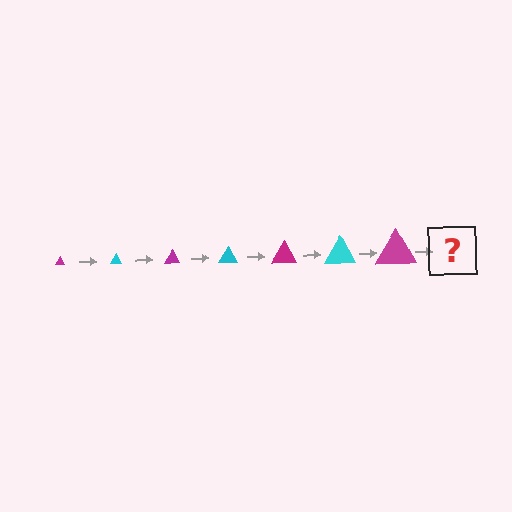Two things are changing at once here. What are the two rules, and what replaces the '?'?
The two rules are that the triangle grows larger each step and the color cycles through magenta and cyan. The '?' should be a cyan triangle, larger than the previous one.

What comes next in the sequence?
The next element should be a cyan triangle, larger than the previous one.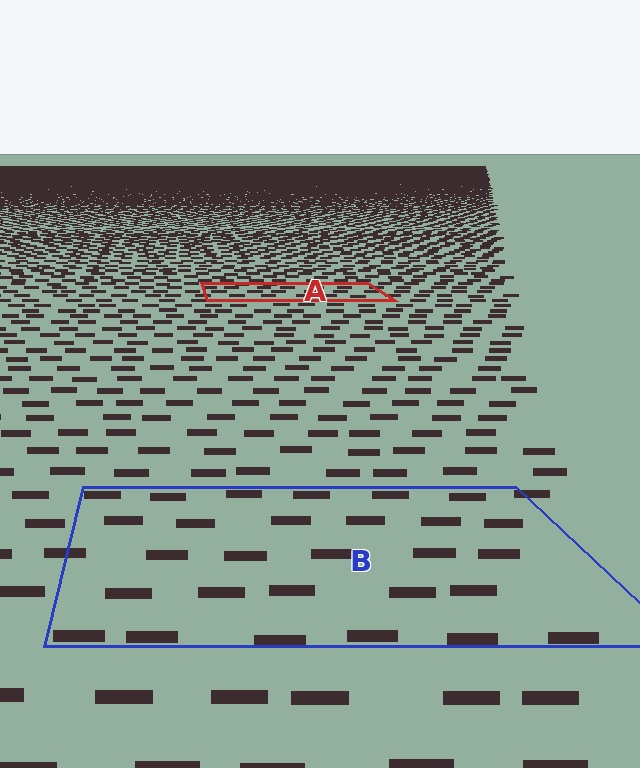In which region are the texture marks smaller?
The texture marks are smaller in region A, because it is farther away.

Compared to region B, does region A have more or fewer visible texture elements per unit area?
Region A has more texture elements per unit area — they are packed more densely because it is farther away.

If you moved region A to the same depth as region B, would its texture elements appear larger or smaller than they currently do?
They would appear larger. At a closer depth, the same texture elements are projected at a bigger on-screen size.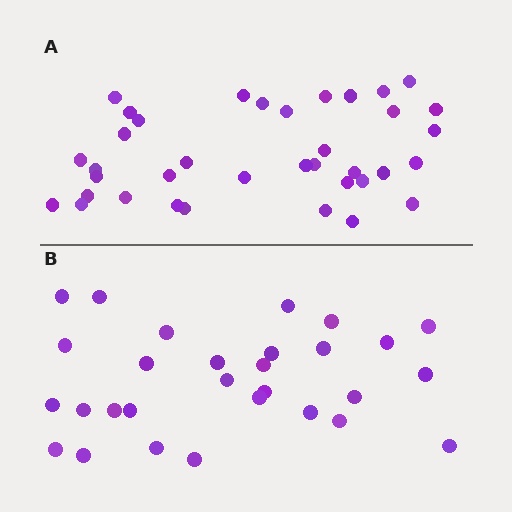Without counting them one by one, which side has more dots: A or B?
Region A (the top region) has more dots.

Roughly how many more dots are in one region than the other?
Region A has roughly 8 or so more dots than region B.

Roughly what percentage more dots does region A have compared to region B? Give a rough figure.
About 30% more.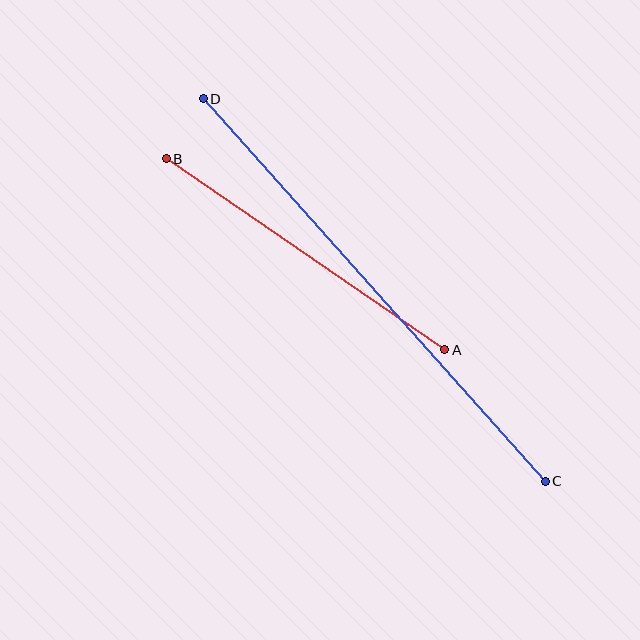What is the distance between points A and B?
The distance is approximately 337 pixels.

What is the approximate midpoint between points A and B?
The midpoint is at approximately (306, 254) pixels.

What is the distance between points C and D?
The distance is approximately 513 pixels.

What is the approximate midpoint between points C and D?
The midpoint is at approximately (374, 290) pixels.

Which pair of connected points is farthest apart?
Points C and D are farthest apart.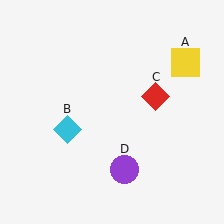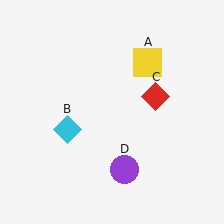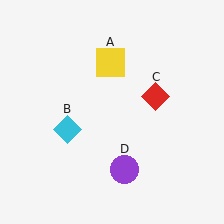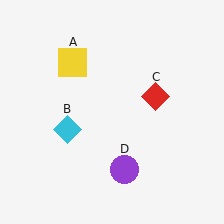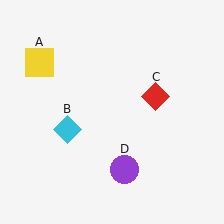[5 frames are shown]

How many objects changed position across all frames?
1 object changed position: yellow square (object A).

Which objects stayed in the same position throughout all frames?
Cyan diamond (object B) and red diamond (object C) and purple circle (object D) remained stationary.